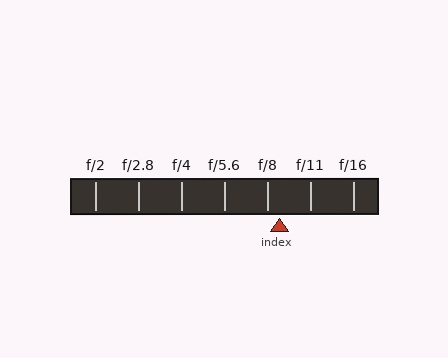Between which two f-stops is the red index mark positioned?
The index mark is between f/8 and f/11.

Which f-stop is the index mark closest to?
The index mark is closest to f/8.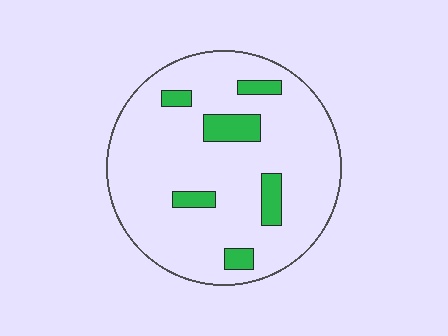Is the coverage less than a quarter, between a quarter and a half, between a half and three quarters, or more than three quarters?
Less than a quarter.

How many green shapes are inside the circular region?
6.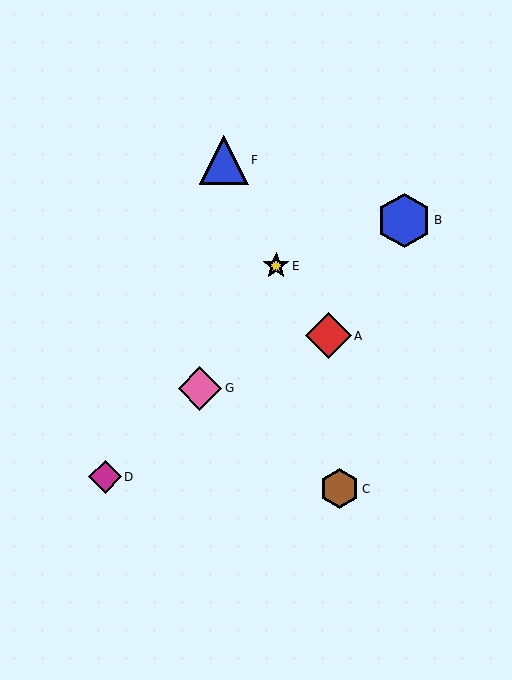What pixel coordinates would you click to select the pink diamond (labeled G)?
Click at (200, 388) to select the pink diamond G.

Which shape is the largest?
The blue hexagon (labeled B) is the largest.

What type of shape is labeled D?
Shape D is a magenta diamond.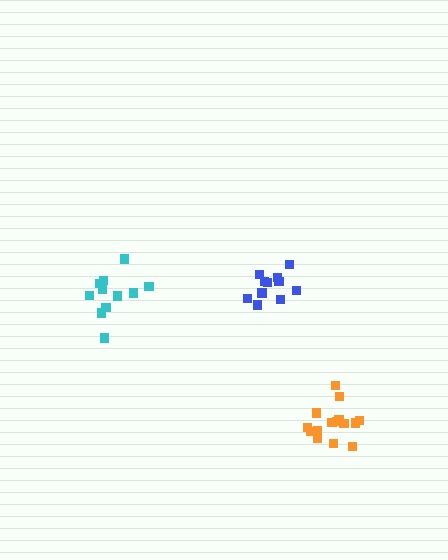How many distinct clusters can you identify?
There are 3 distinct clusters.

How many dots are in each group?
Group 1: 15 dots, Group 2: 11 dots, Group 3: 11 dots (37 total).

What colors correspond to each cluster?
The clusters are colored: orange, blue, cyan.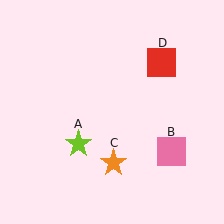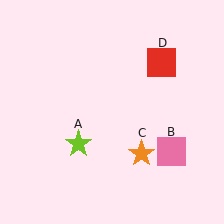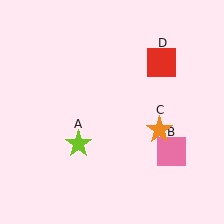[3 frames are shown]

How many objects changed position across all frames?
1 object changed position: orange star (object C).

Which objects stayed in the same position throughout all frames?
Lime star (object A) and pink square (object B) and red square (object D) remained stationary.